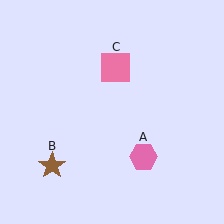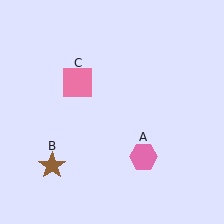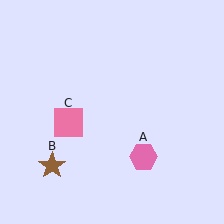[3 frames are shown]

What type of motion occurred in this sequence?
The pink square (object C) rotated counterclockwise around the center of the scene.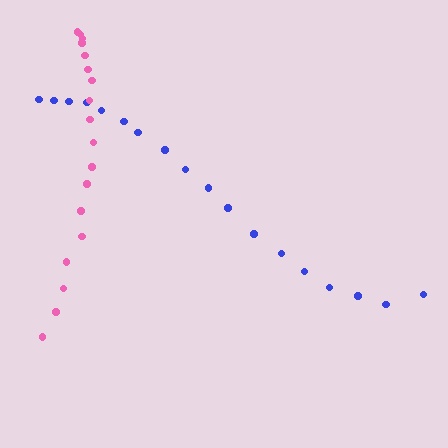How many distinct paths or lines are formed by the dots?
There are 2 distinct paths.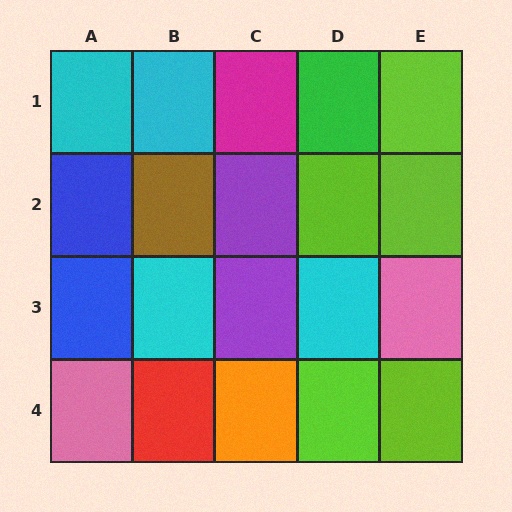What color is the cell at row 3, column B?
Cyan.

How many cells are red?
1 cell is red.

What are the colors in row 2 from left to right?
Blue, brown, purple, lime, lime.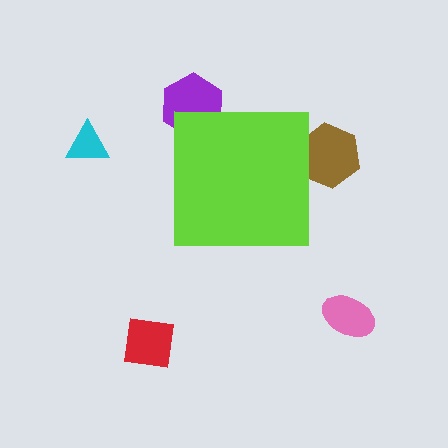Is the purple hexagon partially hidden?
Yes, the purple hexagon is partially hidden behind the lime square.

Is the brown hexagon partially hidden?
Yes, the brown hexagon is partially hidden behind the lime square.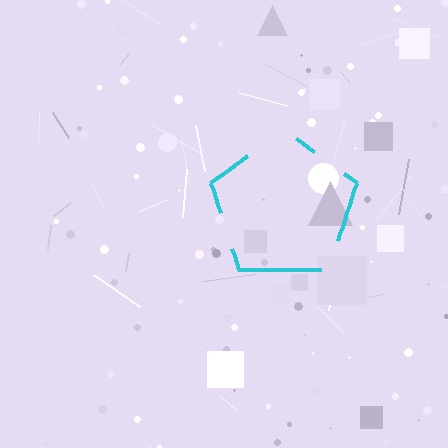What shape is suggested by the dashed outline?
The dashed outline suggests a pentagon.